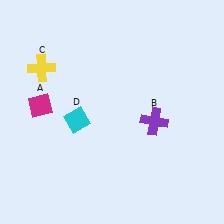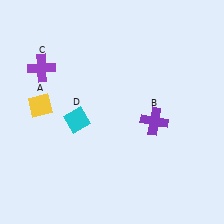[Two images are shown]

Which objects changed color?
A changed from magenta to yellow. C changed from yellow to purple.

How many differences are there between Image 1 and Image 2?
There are 2 differences between the two images.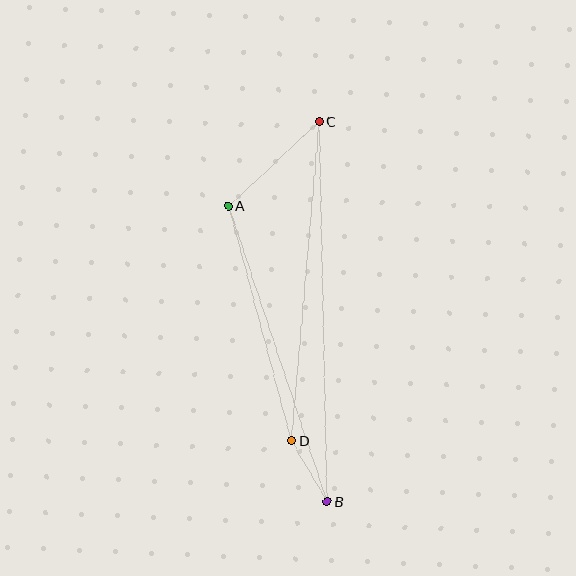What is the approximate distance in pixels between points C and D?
The distance between C and D is approximately 321 pixels.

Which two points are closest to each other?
Points B and D are closest to each other.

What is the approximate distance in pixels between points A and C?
The distance between A and C is approximately 124 pixels.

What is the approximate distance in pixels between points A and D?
The distance between A and D is approximately 243 pixels.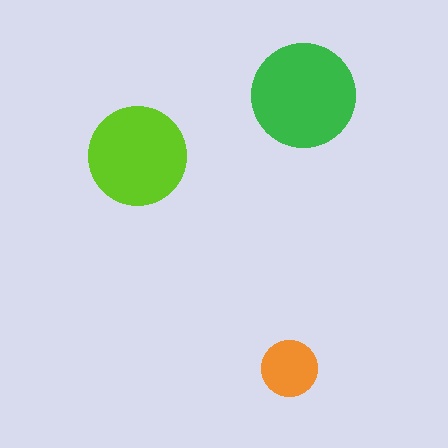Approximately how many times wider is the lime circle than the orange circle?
About 2 times wider.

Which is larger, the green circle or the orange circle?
The green one.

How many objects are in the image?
There are 3 objects in the image.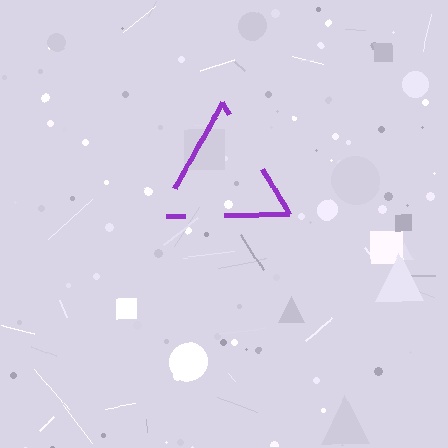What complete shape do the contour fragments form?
The contour fragments form a triangle.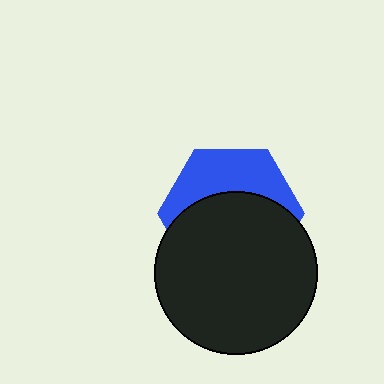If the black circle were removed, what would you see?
You would see the complete blue hexagon.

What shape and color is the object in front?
The object in front is a black circle.